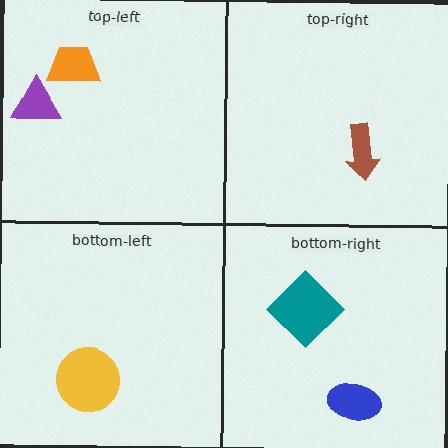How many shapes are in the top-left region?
2.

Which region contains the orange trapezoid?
The top-left region.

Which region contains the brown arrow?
The top-right region.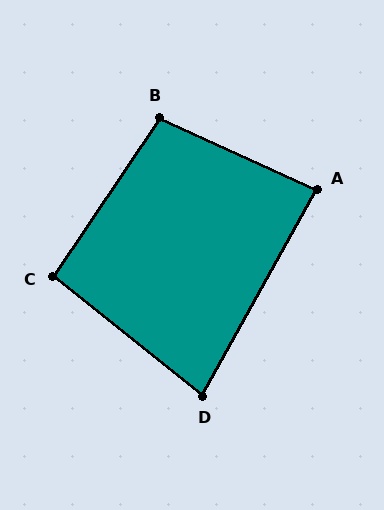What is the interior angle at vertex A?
Approximately 85 degrees (approximately right).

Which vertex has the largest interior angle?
B, at approximately 99 degrees.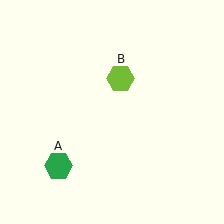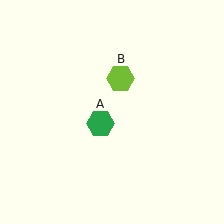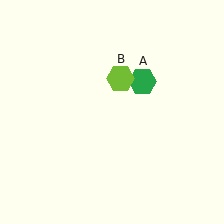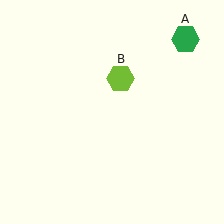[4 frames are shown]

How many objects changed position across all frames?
1 object changed position: green hexagon (object A).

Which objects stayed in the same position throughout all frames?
Lime hexagon (object B) remained stationary.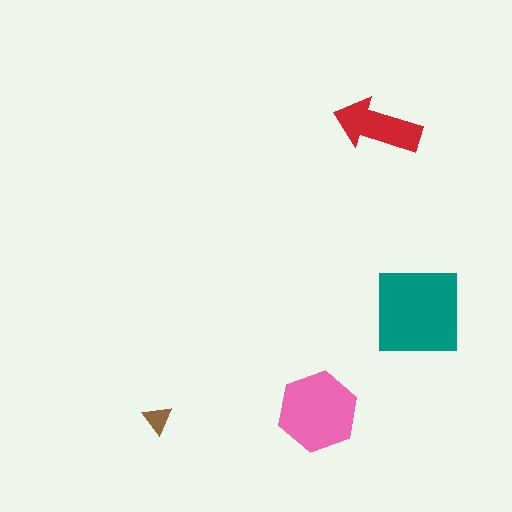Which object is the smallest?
The brown triangle.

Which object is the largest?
The teal square.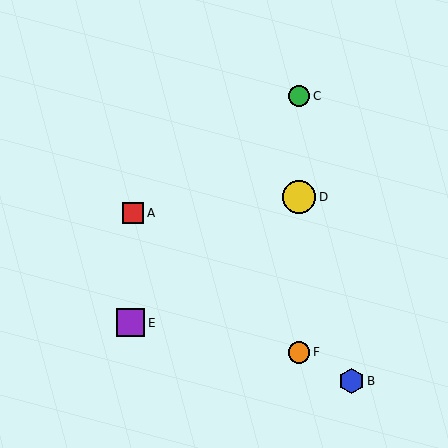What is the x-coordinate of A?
Object A is at x≈133.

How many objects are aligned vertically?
3 objects (C, D, F) are aligned vertically.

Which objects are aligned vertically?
Objects C, D, F are aligned vertically.